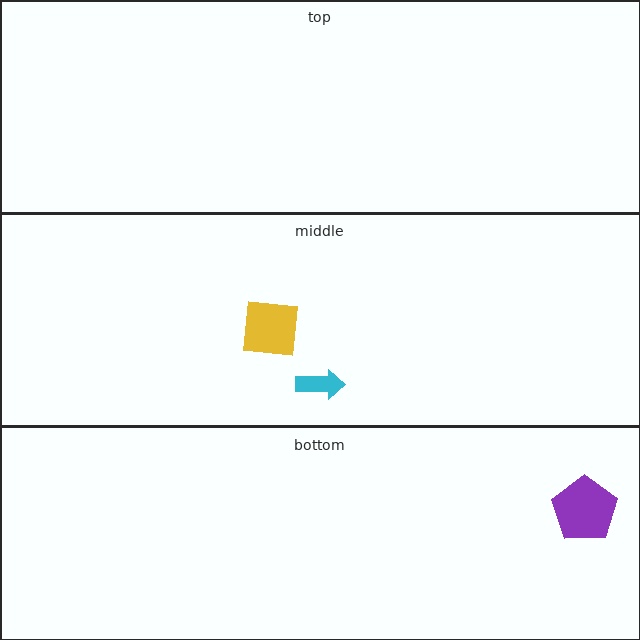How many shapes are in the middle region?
2.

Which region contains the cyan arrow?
The middle region.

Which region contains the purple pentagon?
The bottom region.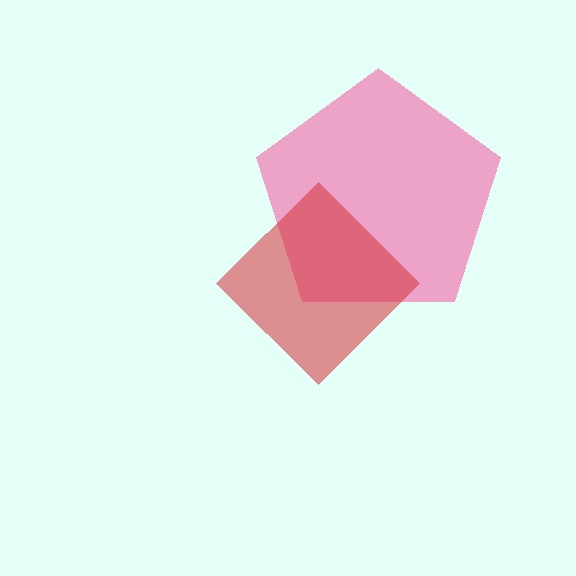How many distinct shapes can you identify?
There are 2 distinct shapes: a pink pentagon, a red diamond.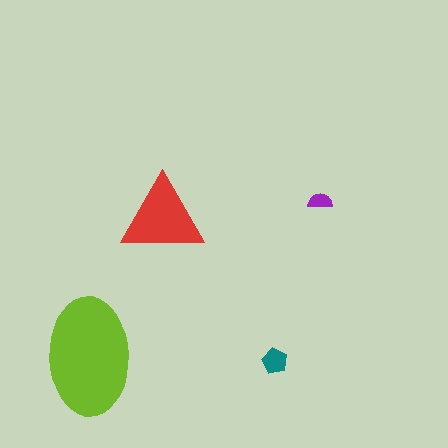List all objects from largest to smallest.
The lime ellipse, the red triangle, the teal pentagon, the purple semicircle.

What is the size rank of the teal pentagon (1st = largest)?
3rd.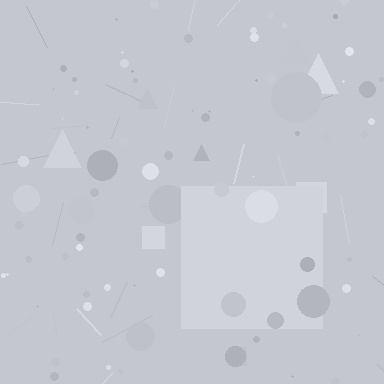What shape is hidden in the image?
A square is hidden in the image.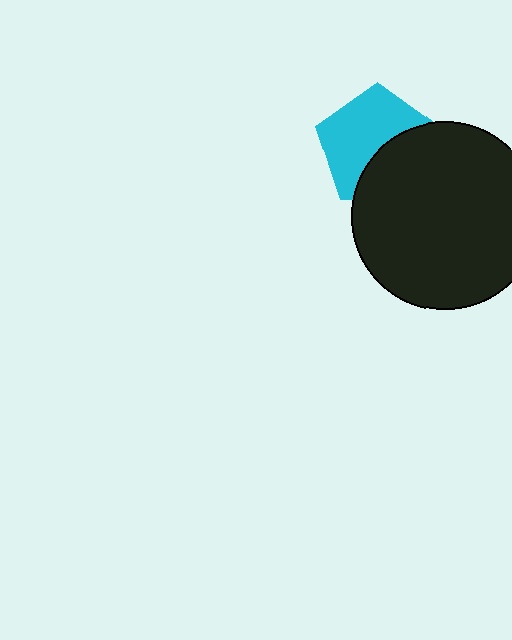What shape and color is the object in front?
The object in front is a black circle.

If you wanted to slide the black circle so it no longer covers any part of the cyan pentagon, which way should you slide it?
Slide it toward the lower-right — that is the most direct way to separate the two shapes.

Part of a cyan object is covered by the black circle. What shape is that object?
It is a pentagon.